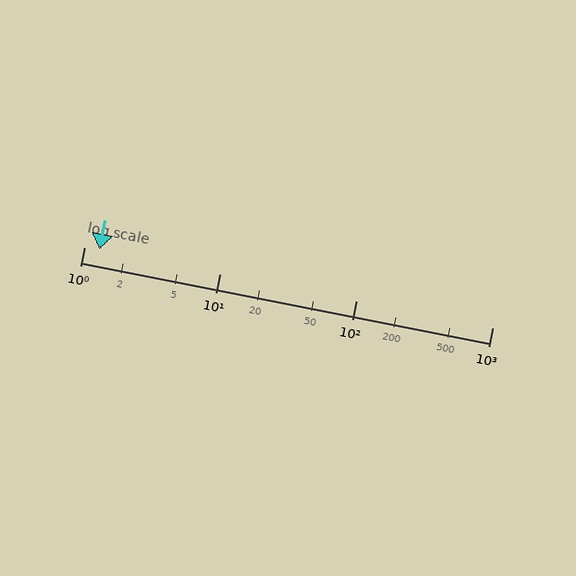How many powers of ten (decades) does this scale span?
The scale spans 3 decades, from 1 to 1000.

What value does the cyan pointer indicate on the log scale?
The pointer indicates approximately 1.3.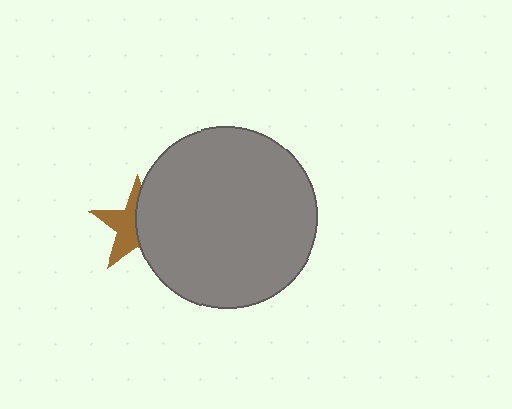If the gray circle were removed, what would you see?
You would see the complete brown star.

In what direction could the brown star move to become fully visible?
The brown star could move left. That would shift it out from behind the gray circle entirely.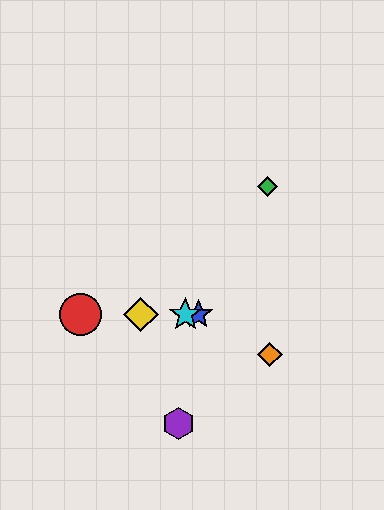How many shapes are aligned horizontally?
4 shapes (the red circle, the blue star, the yellow diamond, the cyan star) are aligned horizontally.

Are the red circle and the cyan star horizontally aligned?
Yes, both are at y≈315.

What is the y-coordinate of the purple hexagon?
The purple hexagon is at y≈423.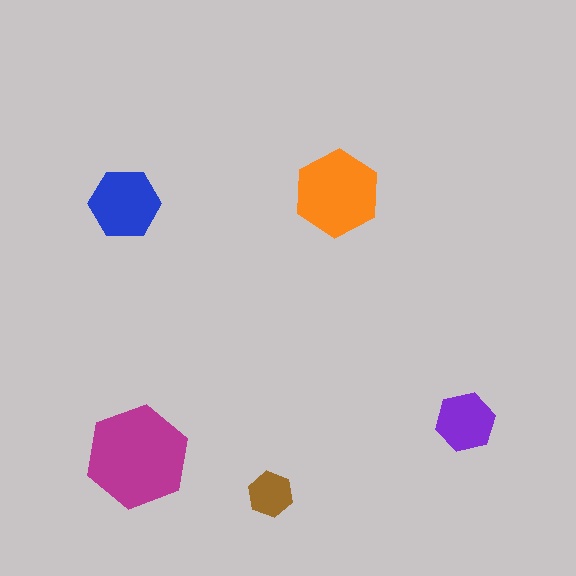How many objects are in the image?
There are 5 objects in the image.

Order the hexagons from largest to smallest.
the magenta one, the orange one, the blue one, the purple one, the brown one.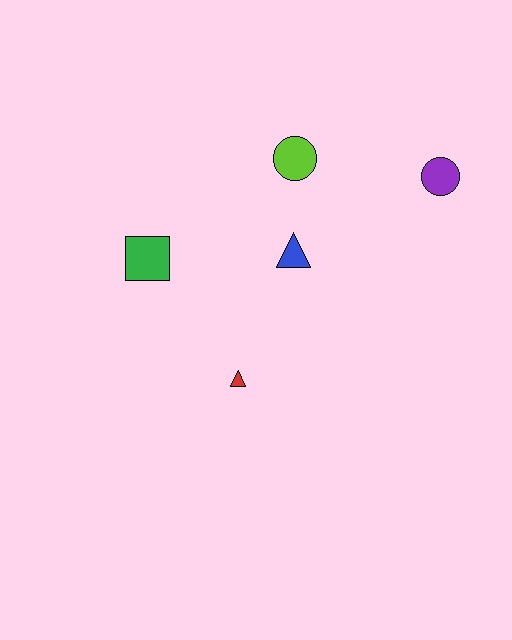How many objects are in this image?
There are 5 objects.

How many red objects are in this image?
There is 1 red object.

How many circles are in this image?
There are 2 circles.